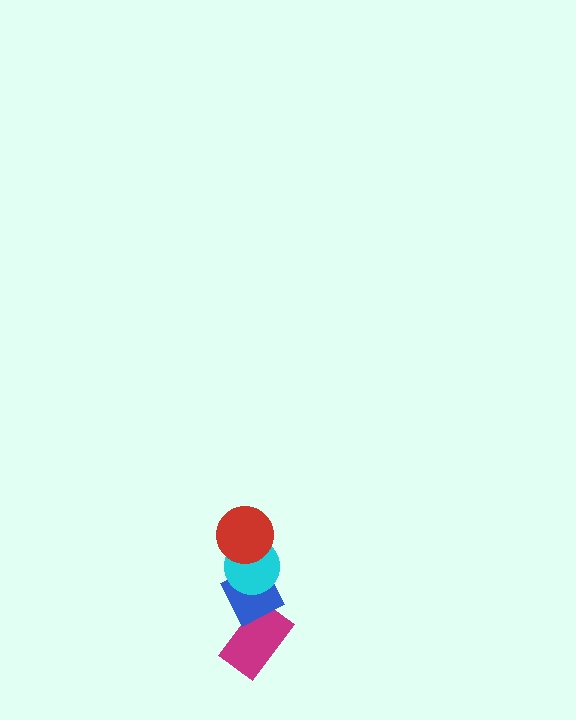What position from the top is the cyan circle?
The cyan circle is 2nd from the top.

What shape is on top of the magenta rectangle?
The blue diamond is on top of the magenta rectangle.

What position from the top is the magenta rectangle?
The magenta rectangle is 4th from the top.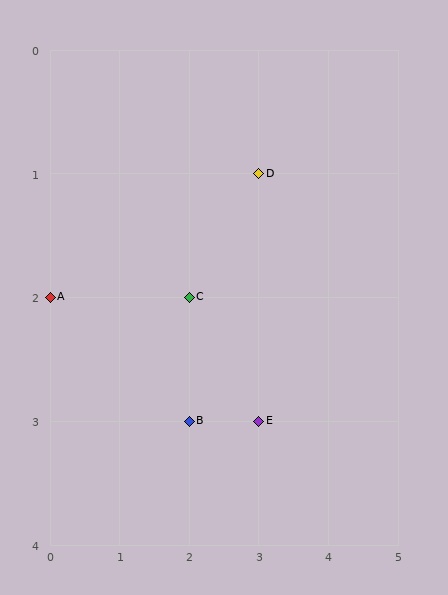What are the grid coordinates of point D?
Point D is at grid coordinates (3, 1).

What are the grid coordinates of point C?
Point C is at grid coordinates (2, 2).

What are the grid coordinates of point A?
Point A is at grid coordinates (0, 2).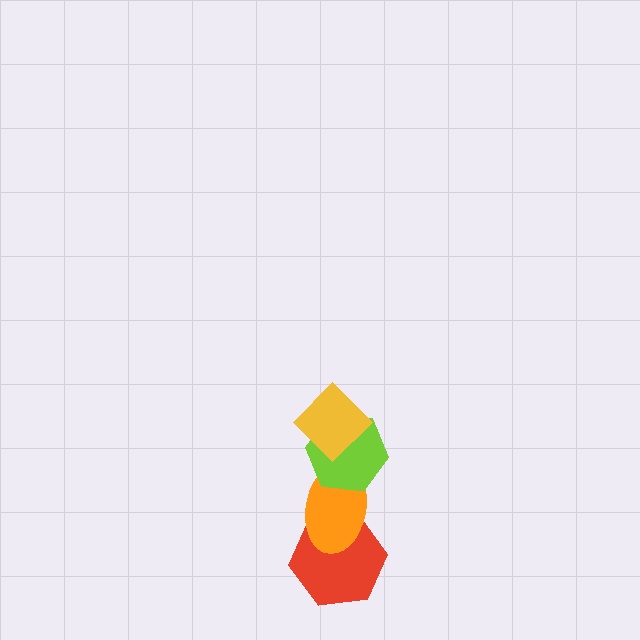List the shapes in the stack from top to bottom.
From top to bottom: the yellow diamond, the lime hexagon, the orange ellipse, the red hexagon.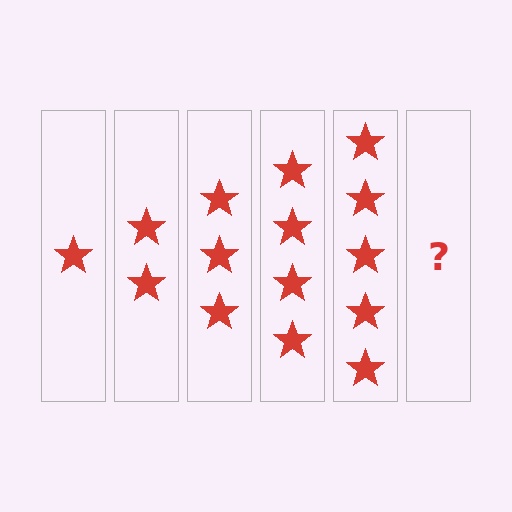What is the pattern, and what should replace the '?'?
The pattern is that each step adds one more star. The '?' should be 6 stars.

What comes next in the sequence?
The next element should be 6 stars.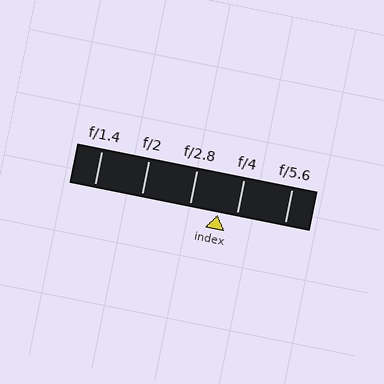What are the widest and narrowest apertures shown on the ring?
The widest aperture shown is f/1.4 and the narrowest is f/5.6.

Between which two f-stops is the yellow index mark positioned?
The index mark is between f/2.8 and f/4.